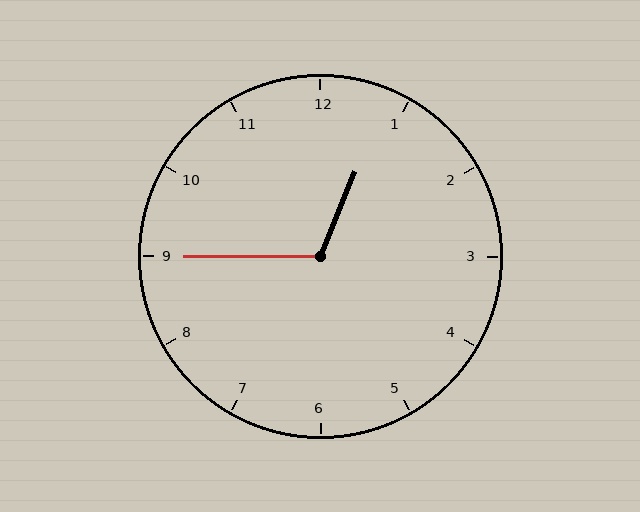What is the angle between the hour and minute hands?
Approximately 112 degrees.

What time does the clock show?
12:45.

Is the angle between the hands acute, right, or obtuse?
It is obtuse.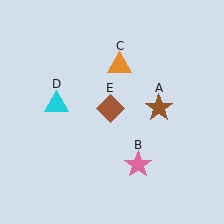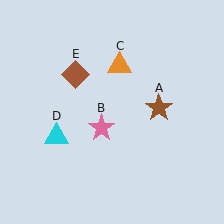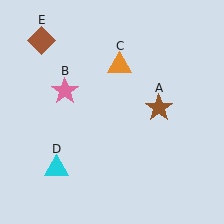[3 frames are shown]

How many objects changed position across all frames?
3 objects changed position: pink star (object B), cyan triangle (object D), brown diamond (object E).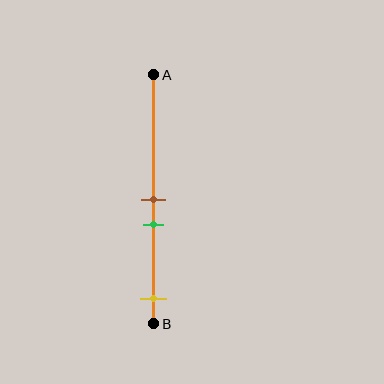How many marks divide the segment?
There are 3 marks dividing the segment.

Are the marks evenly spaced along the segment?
No, the marks are not evenly spaced.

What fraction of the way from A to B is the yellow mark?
The yellow mark is approximately 90% (0.9) of the way from A to B.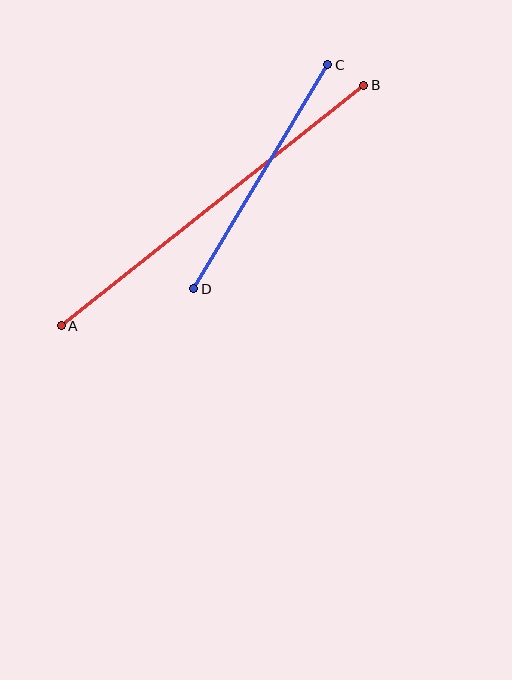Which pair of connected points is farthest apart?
Points A and B are farthest apart.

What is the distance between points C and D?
The distance is approximately 261 pixels.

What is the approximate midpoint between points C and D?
The midpoint is at approximately (261, 177) pixels.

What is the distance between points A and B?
The distance is approximately 386 pixels.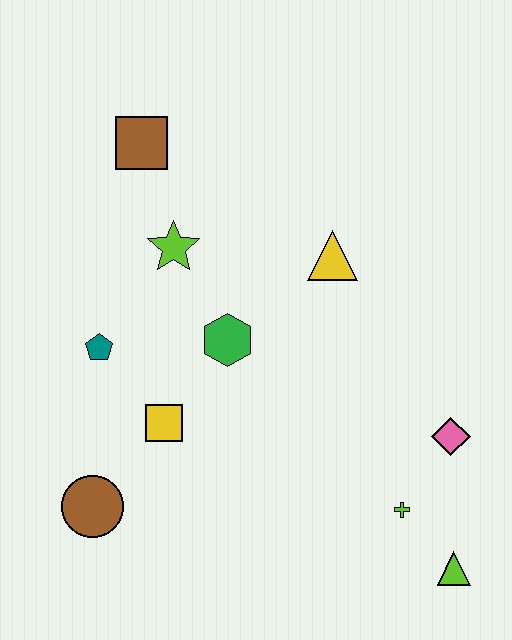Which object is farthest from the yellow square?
The lime triangle is farthest from the yellow square.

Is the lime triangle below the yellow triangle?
Yes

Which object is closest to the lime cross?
The lime triangle is closest to the lime cross.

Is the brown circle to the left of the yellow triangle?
Yes